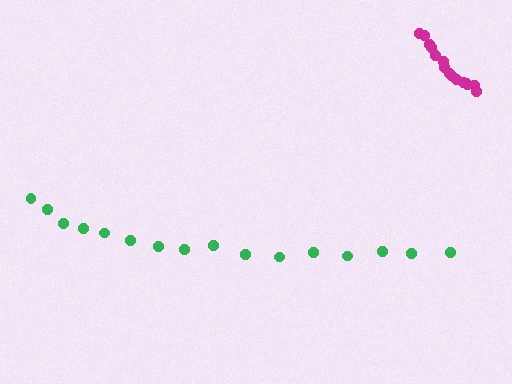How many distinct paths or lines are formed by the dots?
There are 2 distinct paths.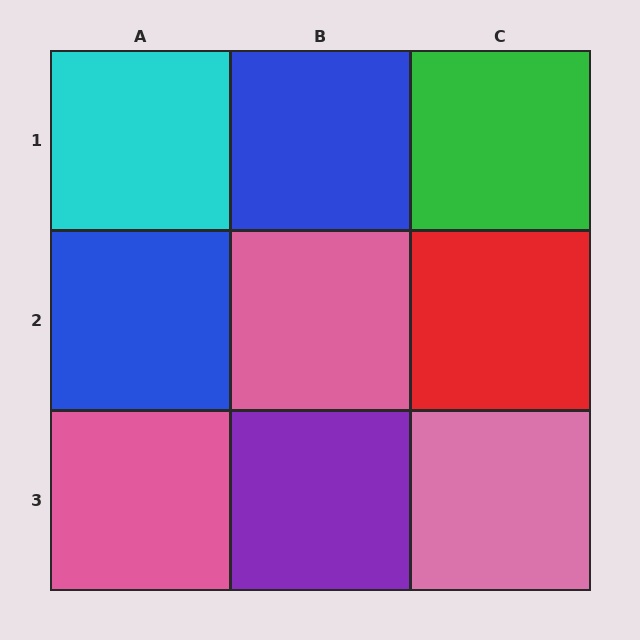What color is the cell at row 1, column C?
Green.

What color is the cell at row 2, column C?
Red.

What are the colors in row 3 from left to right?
Pink, purple, pink.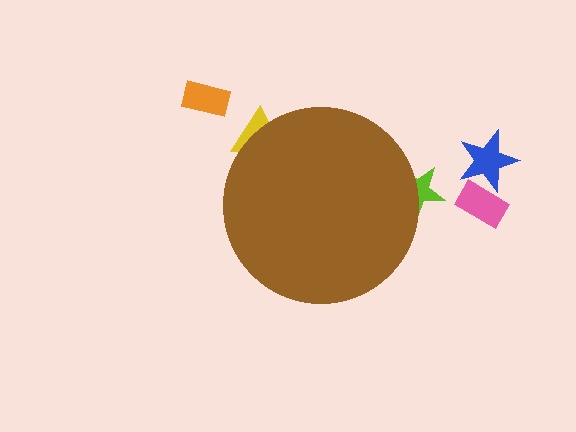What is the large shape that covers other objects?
A brown circle.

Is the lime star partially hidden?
Yes, the lime star is partially hidden behind the brown circle.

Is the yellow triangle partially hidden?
Yes, the yellow triangle is partially hidden behind the brown circle.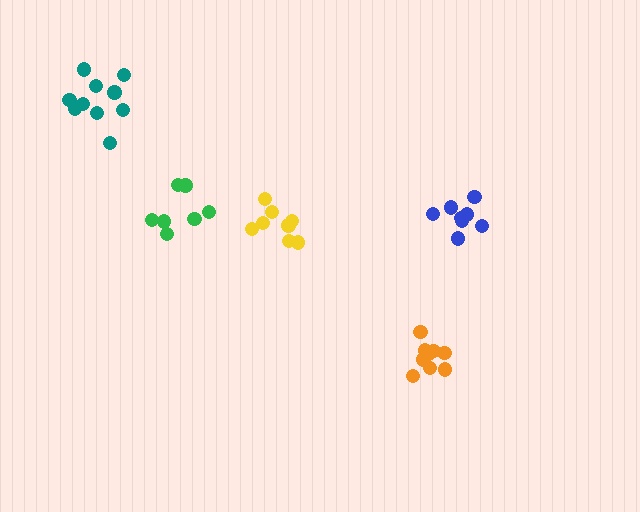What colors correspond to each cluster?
The clusters are colored: orange, green, yellow, teal, blue.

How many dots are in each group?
Group 1: 9 dots, Group 2: 7 dots, Group 3: 8 dots, Group 4: 10 dots, Group 5: 9 dots (43 total).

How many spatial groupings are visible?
There are 5 spatial groupings.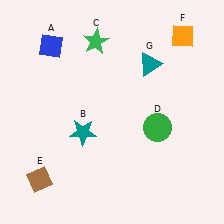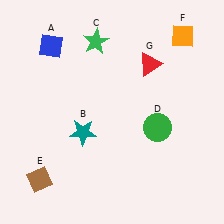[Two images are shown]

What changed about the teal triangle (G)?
In Image 1, G is teal. In Image 2, it changed to red.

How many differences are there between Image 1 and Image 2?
There is 1 difference between the two images.